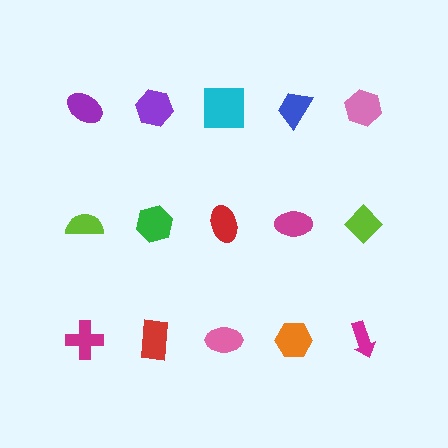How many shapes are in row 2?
5 shapes.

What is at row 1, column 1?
A purple ellipse.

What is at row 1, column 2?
A purple hexagon.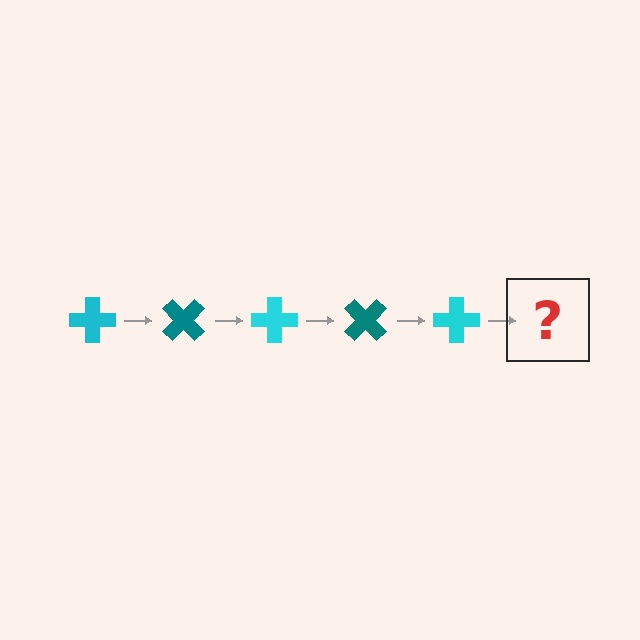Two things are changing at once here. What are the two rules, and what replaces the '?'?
The two rules are that it rotates 45 degrees each step and the color cycles through cyan and teal. The '?' should be a teal cross, rotated 225 degrees from the start.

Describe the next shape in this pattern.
It should be a teal cross, rotated 225 degrees from the start.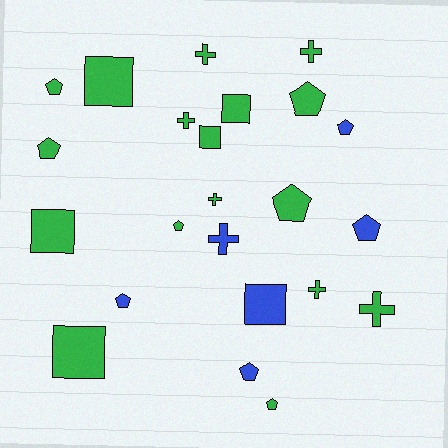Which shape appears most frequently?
Pentagon, with 10 objects.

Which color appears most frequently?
Green, with 17 objects.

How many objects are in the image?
There are 23 objects.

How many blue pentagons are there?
There are 4 blue pentagons.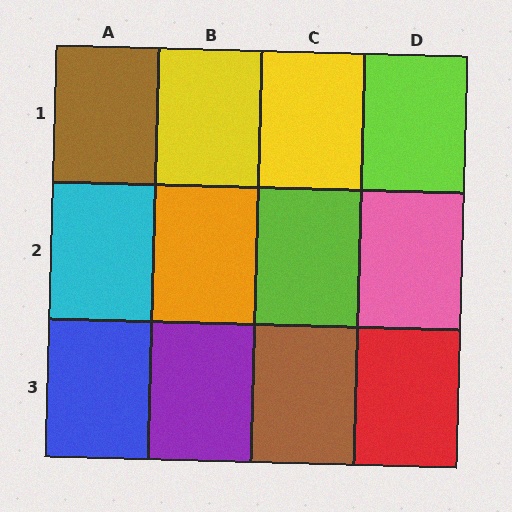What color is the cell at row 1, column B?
Yellow.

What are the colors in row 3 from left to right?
Blue, purple, brown, red.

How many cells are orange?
1 cell is orange.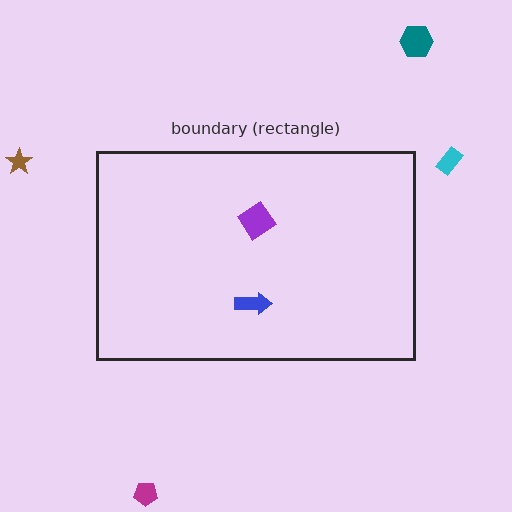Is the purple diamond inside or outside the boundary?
Inside.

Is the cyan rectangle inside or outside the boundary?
Outside.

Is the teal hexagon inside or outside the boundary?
Outside.